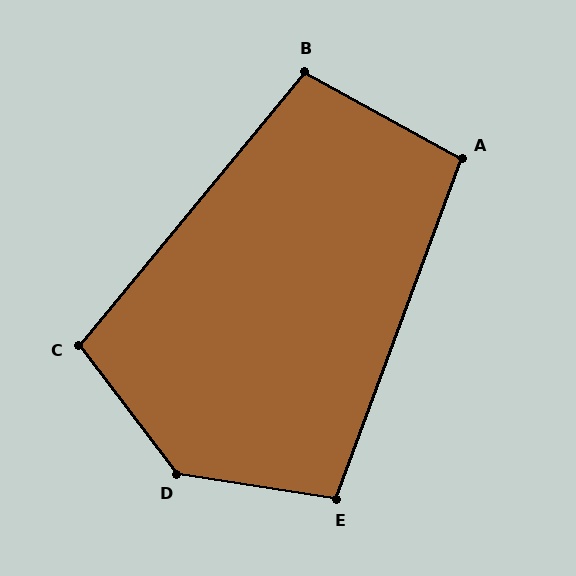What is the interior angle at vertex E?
Approximately 101 degrees (obtuse).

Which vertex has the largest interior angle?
D, at approximately 136 degrees.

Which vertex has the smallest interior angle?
A, at approximately 99 degrees.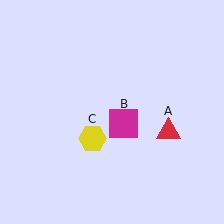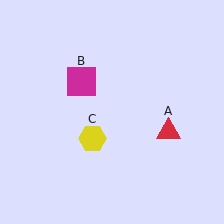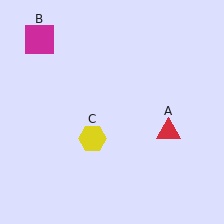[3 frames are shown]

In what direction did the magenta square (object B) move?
The magenta square (object B) moved up and to the left.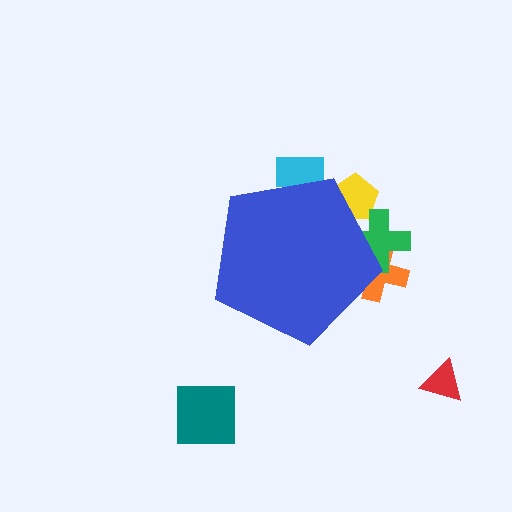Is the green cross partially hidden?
Yes, the green cross is partially hidden behind the blue pentagon.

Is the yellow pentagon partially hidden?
Yes, the yellow pentagon is partially hidden behind the blue pentagon.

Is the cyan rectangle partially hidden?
Yes, the cyan rectangle is partially hidden behind the blue pentagon.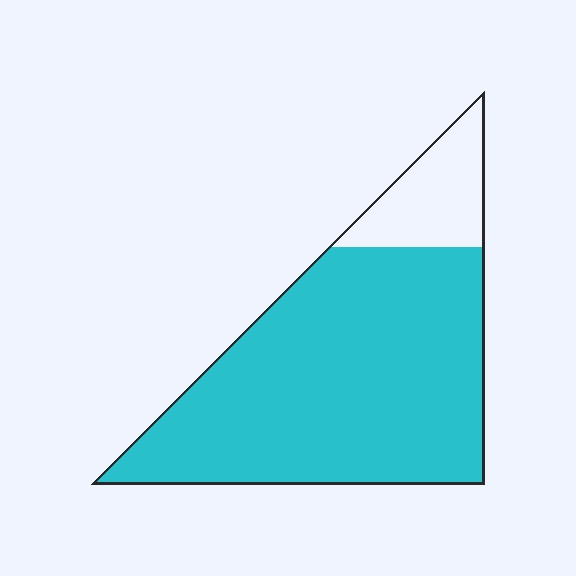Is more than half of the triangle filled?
Yes.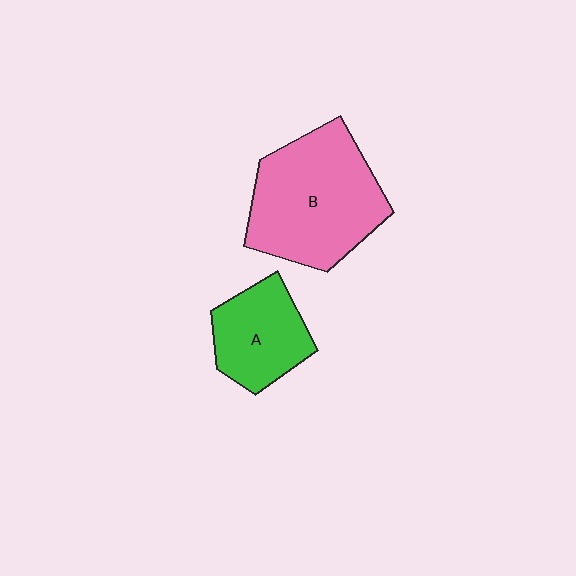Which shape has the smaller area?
Shape A (green).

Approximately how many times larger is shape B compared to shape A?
Approximately 1.8 times.